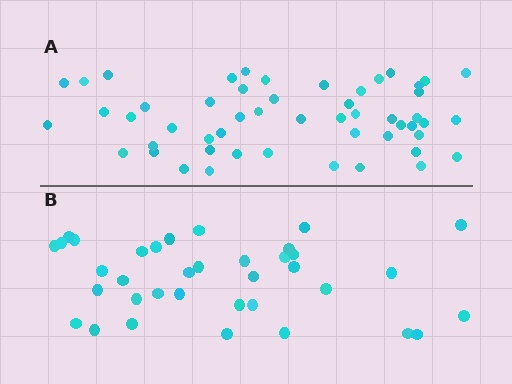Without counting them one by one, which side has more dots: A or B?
Region A (the top region) has more dots.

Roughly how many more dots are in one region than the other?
Region A has approximately 15 more dots than region B.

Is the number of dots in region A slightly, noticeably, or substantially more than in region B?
Region A has noticeably more, but not dramatically so. The ratio is roughly 1.4 to 1.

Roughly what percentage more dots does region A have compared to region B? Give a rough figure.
About 45% more.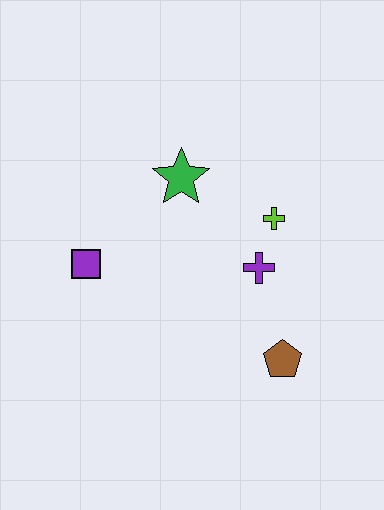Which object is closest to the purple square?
The green star is closest to the purple square.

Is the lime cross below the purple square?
No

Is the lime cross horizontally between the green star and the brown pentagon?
Yes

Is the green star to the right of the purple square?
Yes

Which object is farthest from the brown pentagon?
The purple square is farthest from the brown pentagon.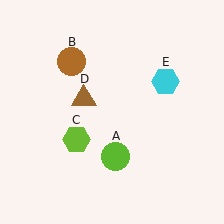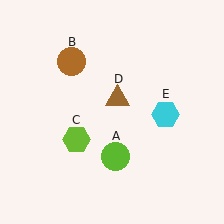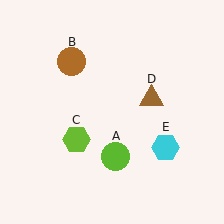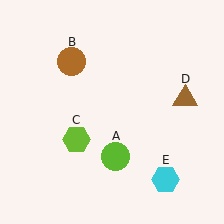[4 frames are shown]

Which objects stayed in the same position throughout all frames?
Lime circle (object A) and brown circle (object B) and lime hexagon (object C) remained stationary.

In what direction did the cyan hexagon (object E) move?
The cyan hexagon (object E) moved down.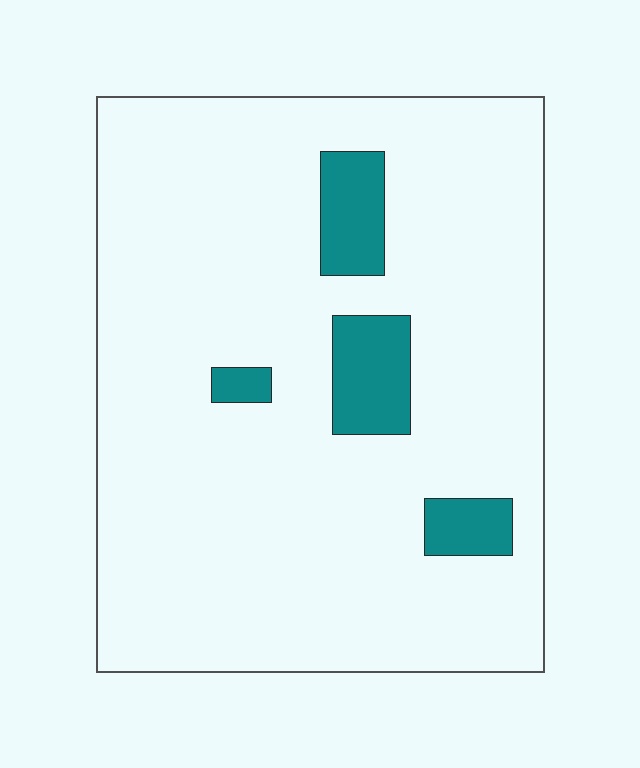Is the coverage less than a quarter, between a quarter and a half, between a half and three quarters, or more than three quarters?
Less than a quarter.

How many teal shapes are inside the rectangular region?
4.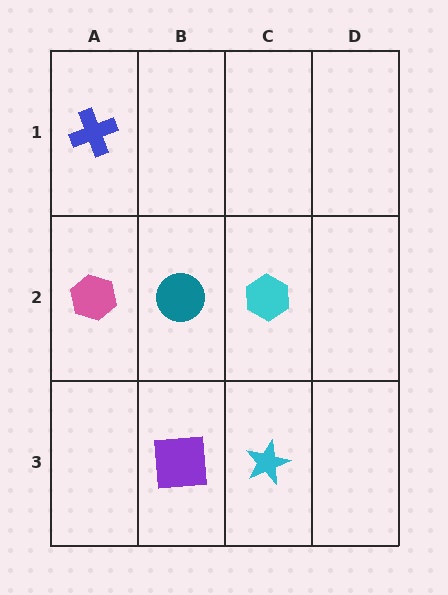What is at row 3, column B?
A purple square.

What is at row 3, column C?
A cyan star.